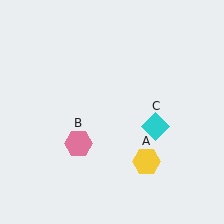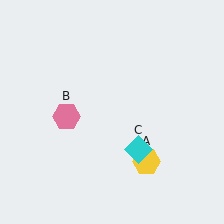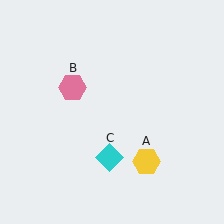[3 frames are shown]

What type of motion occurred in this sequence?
The pink hexagon (object B), cyan diamond (object C) rotated clockwise around the center of the scene.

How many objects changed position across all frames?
2 objects changed position: pink hexagon (object B), cyan diamond (object C).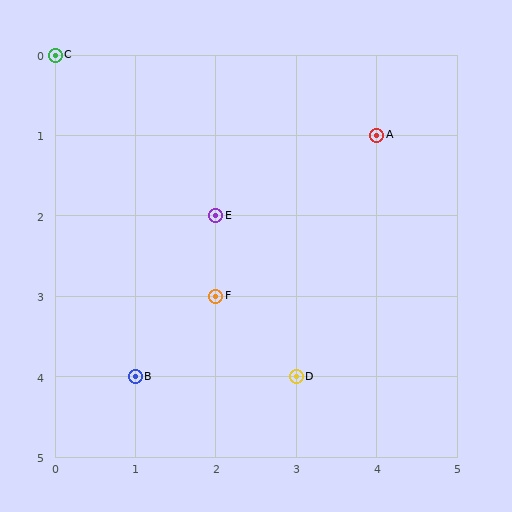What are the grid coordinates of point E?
Point E is at grid coordinates (2, 2).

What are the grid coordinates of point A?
Point A is at grid coordinates (4, 1).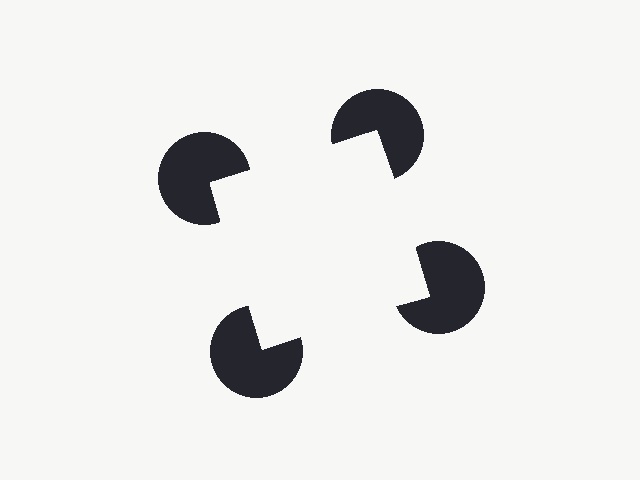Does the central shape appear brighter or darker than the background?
It typically appears slightly brighter than the background, even though no actual brightness change is drawn.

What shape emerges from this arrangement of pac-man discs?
An illusory square — its edges are inferred from the aligned wedge cuts in the pac-man discs, not physically drawn.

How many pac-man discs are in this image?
There are 4 — one at each vertex of the illusory square.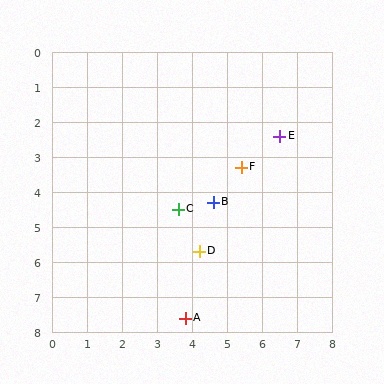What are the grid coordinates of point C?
Point C is at approximately (3.6, 4.5).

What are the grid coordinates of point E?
Point E is at approximately (6.5, 2.4).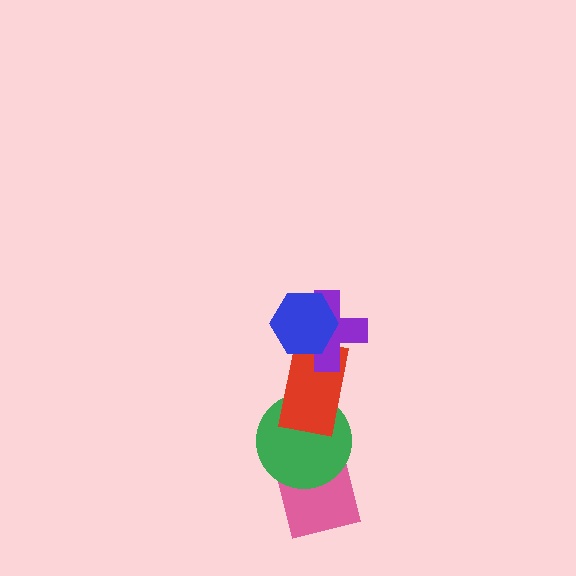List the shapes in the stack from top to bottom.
From top to bottom: the blue hexagon, the purple cross, the red rectangle, the green circle, the pink square.